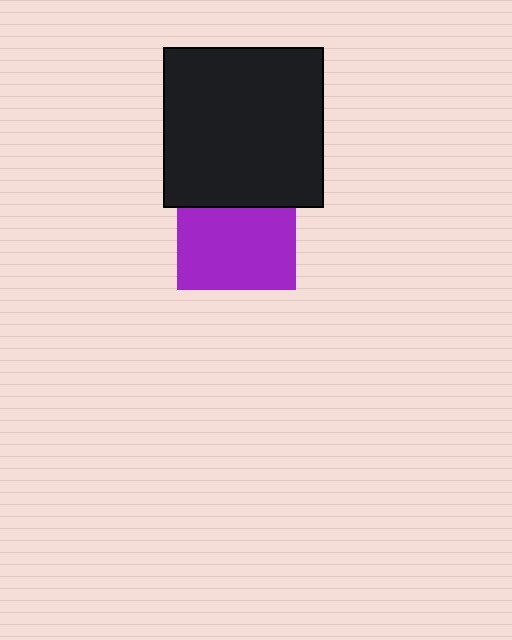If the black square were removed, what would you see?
You would see the complete purple square.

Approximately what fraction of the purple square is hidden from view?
Roughly 31% of the purple square is hidden behind the black square.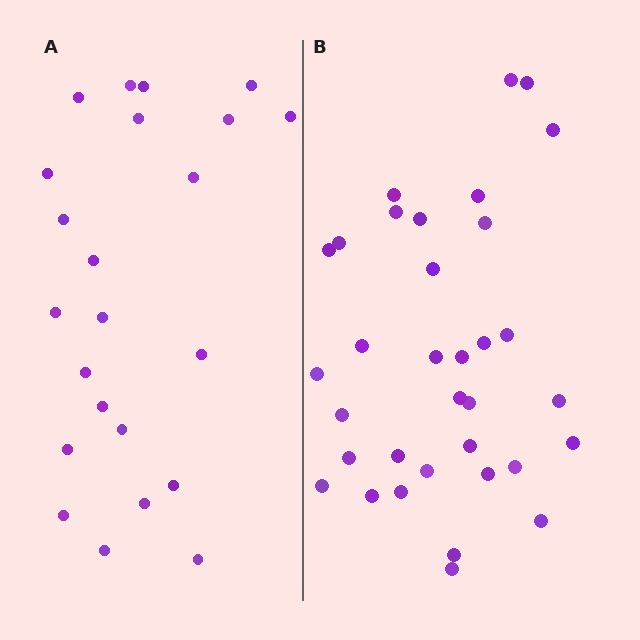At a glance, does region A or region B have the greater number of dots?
Region B (the right region) has more dots.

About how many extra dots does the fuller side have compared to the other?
Region B has roughly 12 or so more dots than region A.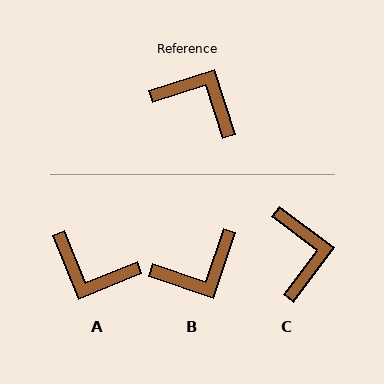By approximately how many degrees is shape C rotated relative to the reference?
Approximately 54 degrees clockwise.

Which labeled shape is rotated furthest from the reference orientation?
A, about 176 degrees away.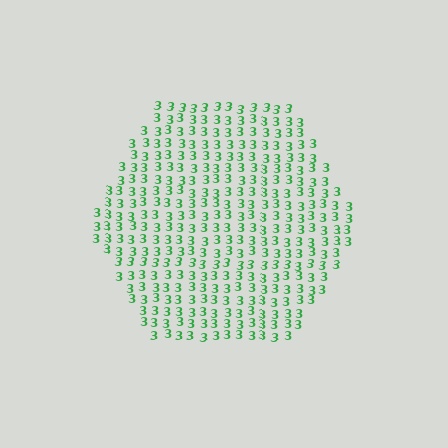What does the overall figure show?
The overall figure shows a hexagon.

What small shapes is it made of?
It is made of small digit 3's.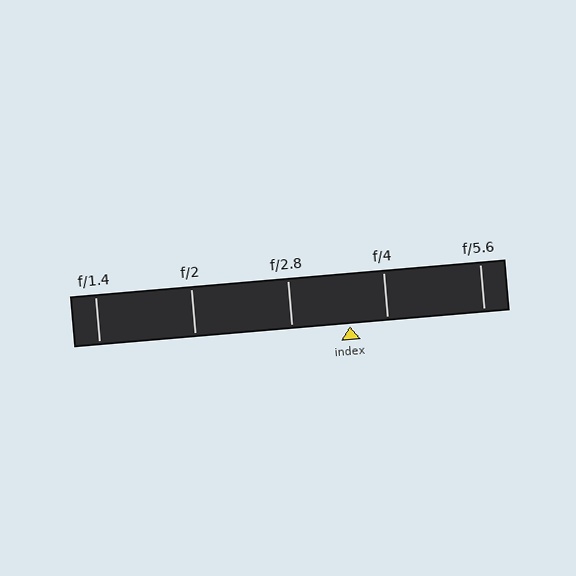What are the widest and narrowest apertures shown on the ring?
The widest aperture shown is f/1.4 and the narrowest is f/5.6.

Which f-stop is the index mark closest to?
The index mark is closest to f/4.